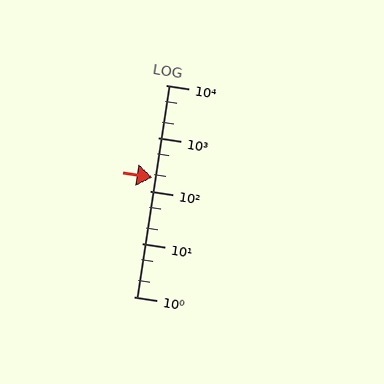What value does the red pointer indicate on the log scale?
The pointer indicates approximately 180.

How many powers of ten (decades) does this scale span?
The scale spans 4 decades, from 1 to 10000.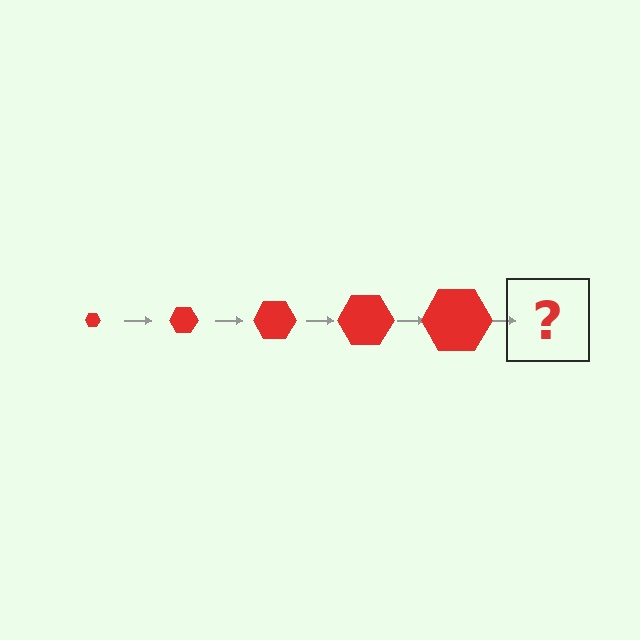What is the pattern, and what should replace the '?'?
The pattern is that the hexagon gets progressively larger each step. The '?' should be a red hexagon, larger than the previous one.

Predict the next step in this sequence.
The next step is a red hexagon, larger than the previous one.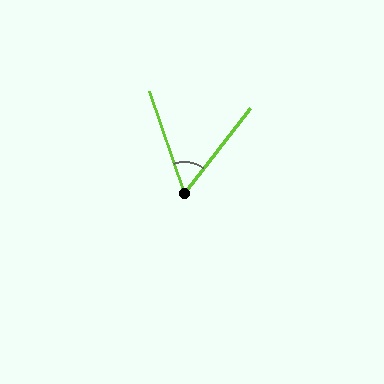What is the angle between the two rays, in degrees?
Approximately 57 degrees.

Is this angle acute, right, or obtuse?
It is acute.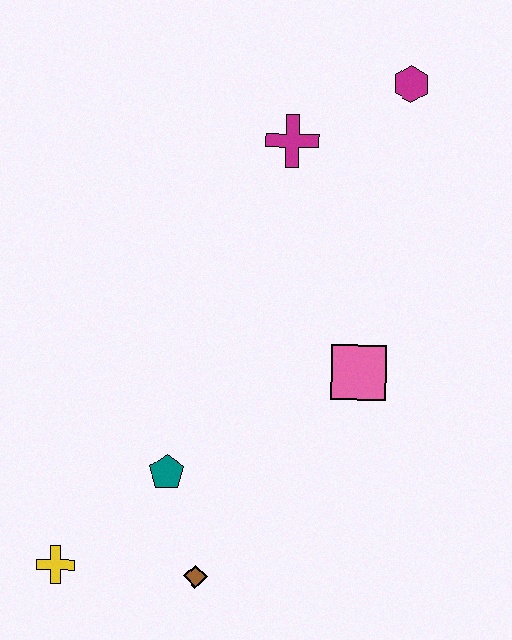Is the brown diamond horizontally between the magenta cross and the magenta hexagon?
No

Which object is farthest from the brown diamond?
The magenta hexagon is farthest from the brown diamond.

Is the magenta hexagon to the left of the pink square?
No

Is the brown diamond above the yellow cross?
No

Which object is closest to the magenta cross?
The magenta hexagon is closest to the magenta cross.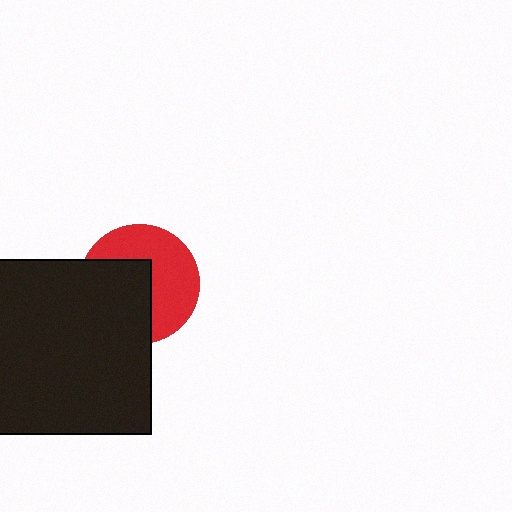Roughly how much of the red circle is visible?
About half of it is visible (roughly 54%).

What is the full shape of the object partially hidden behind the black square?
The partially hidden object is a red circle.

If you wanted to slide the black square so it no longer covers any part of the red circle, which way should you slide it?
Slide it toward the lower-left — that is the most direct way to separate the two shapes.